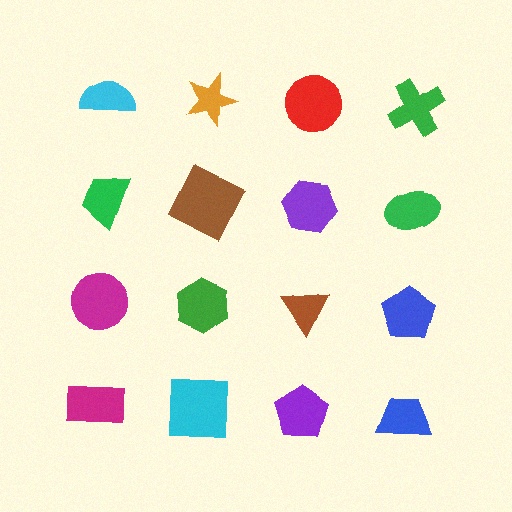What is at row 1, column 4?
A green cross.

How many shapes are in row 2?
4 shapes.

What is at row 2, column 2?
A brown square.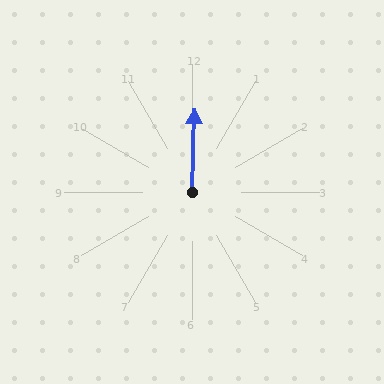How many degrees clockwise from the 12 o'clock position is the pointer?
Approximately 2 degrees.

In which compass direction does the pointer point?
North.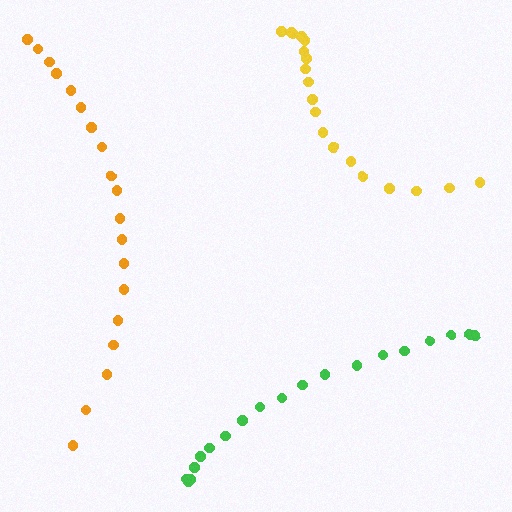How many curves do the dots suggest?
There are 3 distinct paths.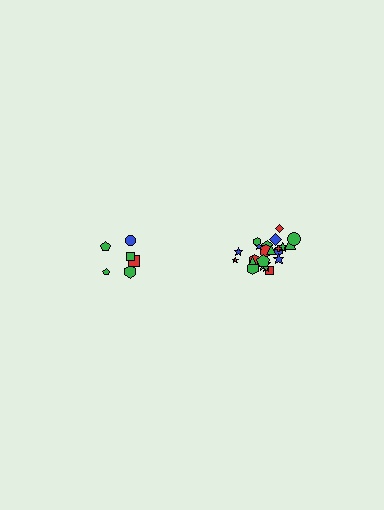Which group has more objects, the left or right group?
The right group.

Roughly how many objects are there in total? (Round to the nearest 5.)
Roughly 30 objects in total.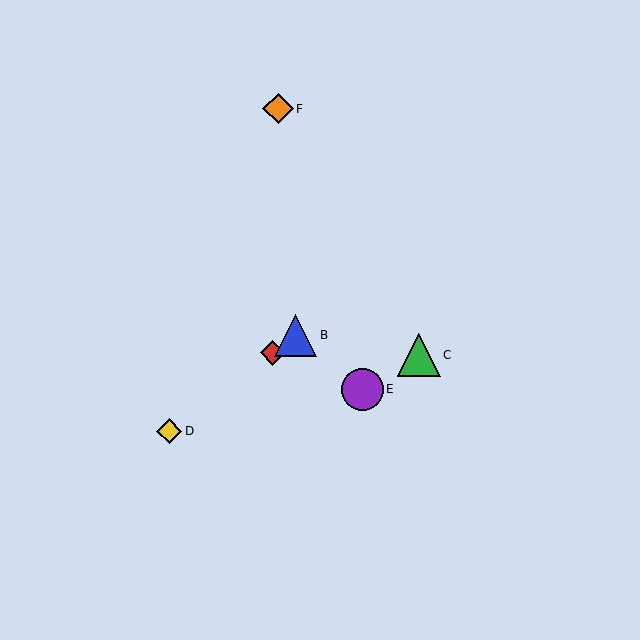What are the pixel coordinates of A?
Object A is at (273, 353).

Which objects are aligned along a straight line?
Objects A, B, D are aligned along a straight line.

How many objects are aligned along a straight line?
3 objects (A, B, D) are aligned along a straight line.